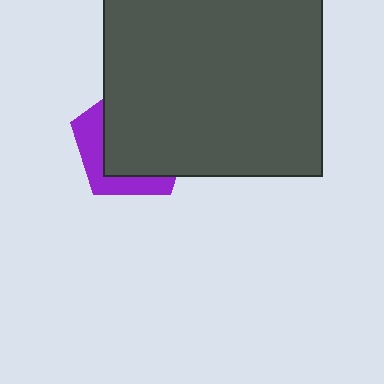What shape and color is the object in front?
The object in front is a dark gray square.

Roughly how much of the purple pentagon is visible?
A small part of it is visible (roughly 32%).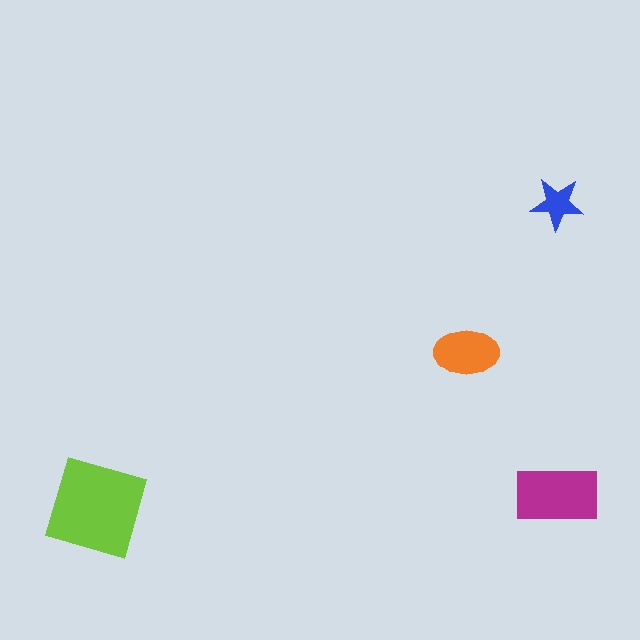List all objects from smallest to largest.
The blue star, the orange ellipse, the magenta rectangle, the lime diamond.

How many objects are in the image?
There are 4 objects in the image.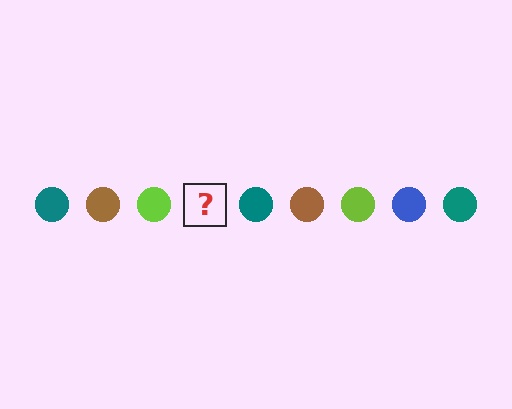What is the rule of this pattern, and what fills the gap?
The rule is that the pattern cycles through teal, brown, lime, blue circles. The gap should be filled with a blue circle.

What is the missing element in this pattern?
The missing element is a blue circle.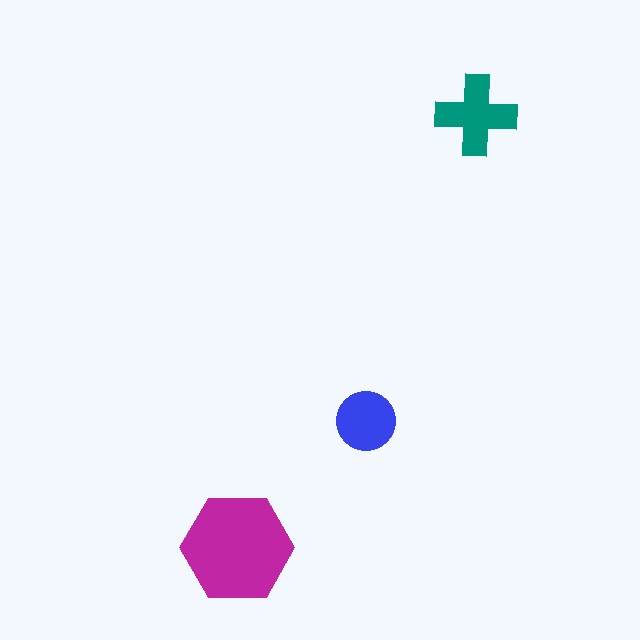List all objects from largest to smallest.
The magenta hexagon, the teal cross, the blue circle.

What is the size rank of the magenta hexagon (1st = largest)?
1st.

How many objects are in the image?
There are 3 objects in the image.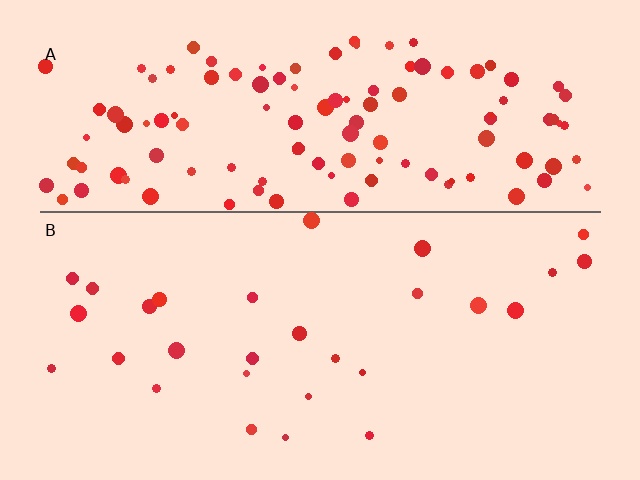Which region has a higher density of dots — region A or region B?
A (the top).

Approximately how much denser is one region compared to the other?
Approximately 4.4× — region A over region B.